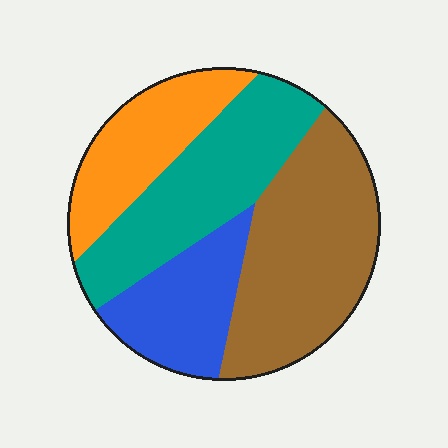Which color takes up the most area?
Brown, at roughly 35%.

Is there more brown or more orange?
Brown.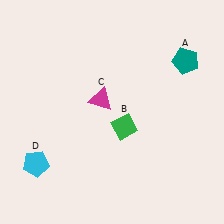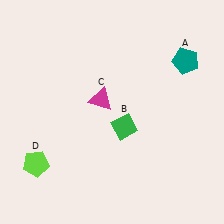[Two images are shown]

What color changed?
The pentagon (D) changed from cyan in Image 1 to lime in Image 2.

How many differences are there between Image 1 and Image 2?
There is 1 difference between the two images.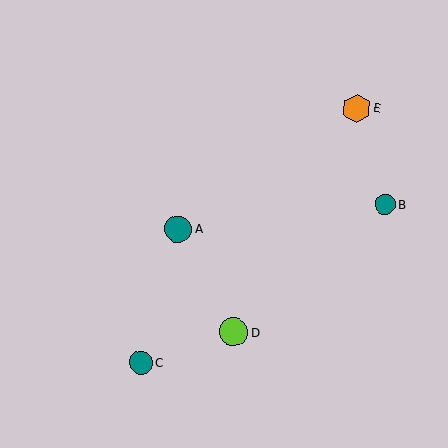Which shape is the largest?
The orange hexagon (labeled E) is the largest.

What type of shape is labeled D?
Shape D is a lime circle.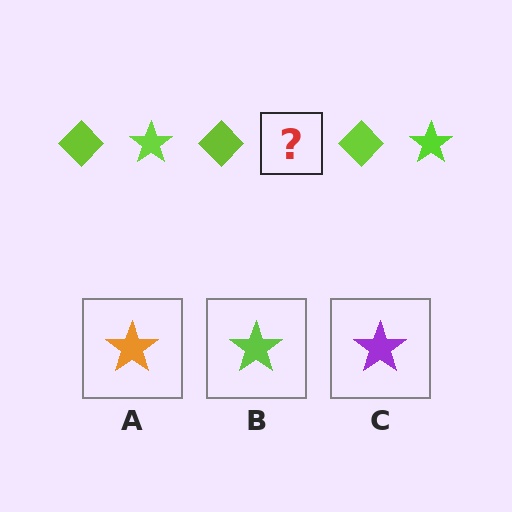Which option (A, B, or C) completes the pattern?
B.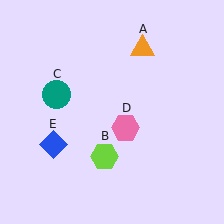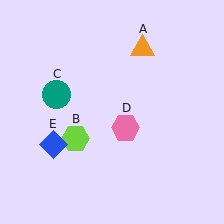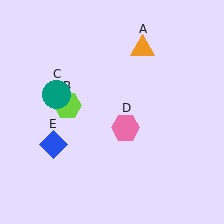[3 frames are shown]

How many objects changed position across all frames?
1 object changed position: lime hexagon (object B).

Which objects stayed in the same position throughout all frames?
Orange triangle (object A) and teal circle (object C) and pink hexagon (object D) and blue diamond (object E) remained stationary.